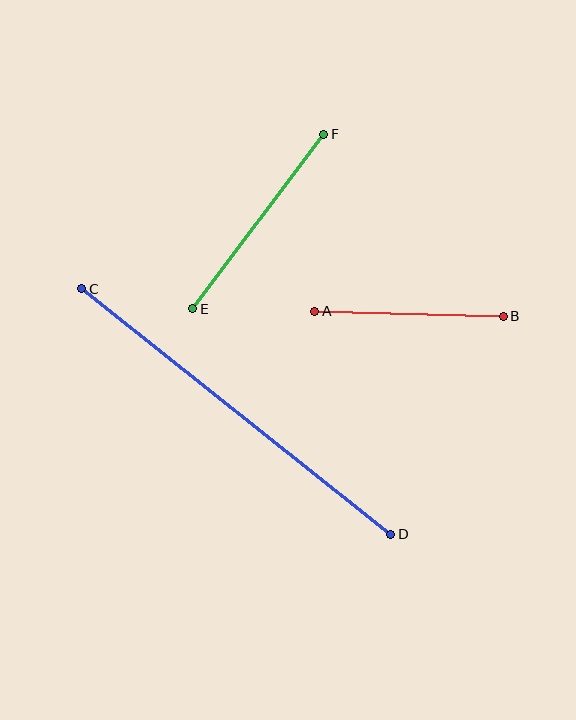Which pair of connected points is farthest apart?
Points C and D are farthest apart.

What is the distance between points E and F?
The distance is approximately 218 pixels.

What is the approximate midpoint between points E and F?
The midpoint is at approximately (258, 221) pixels.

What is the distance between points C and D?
The distance is approximately 395 pixels.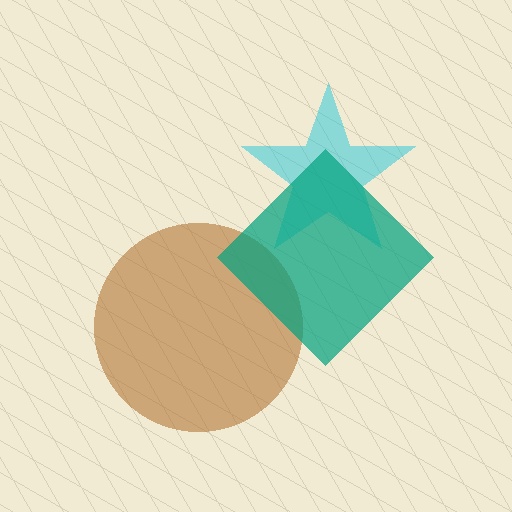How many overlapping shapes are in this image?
There are 3 overlapping shapes in the image.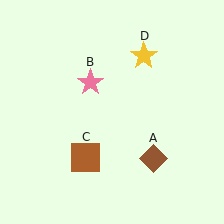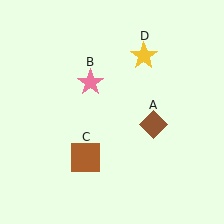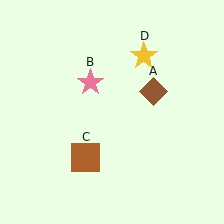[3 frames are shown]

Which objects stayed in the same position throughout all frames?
Pink star (object B) and brown square (object C) and yellow star (object D) remained stationary.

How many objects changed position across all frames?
1 object changed position: brown diamond (object A).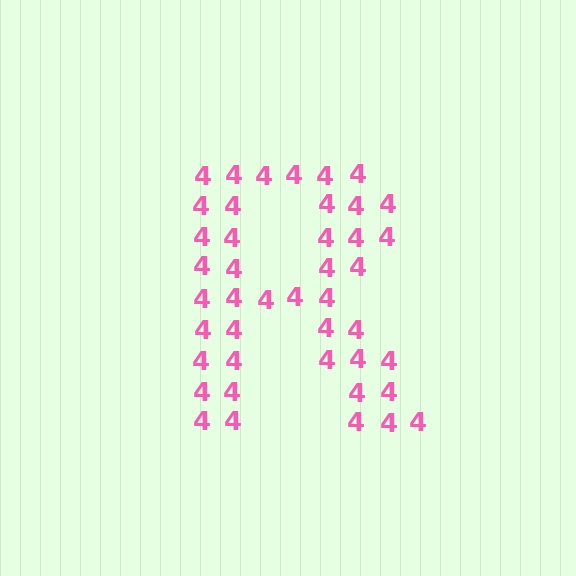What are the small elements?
The small elements are digit 4's.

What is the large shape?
The large shape is the letter R.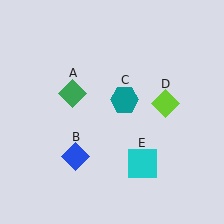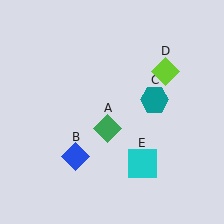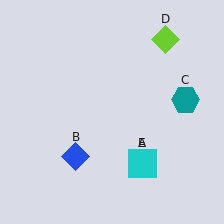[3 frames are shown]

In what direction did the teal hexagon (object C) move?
The teal hexagon (object C) moved right.